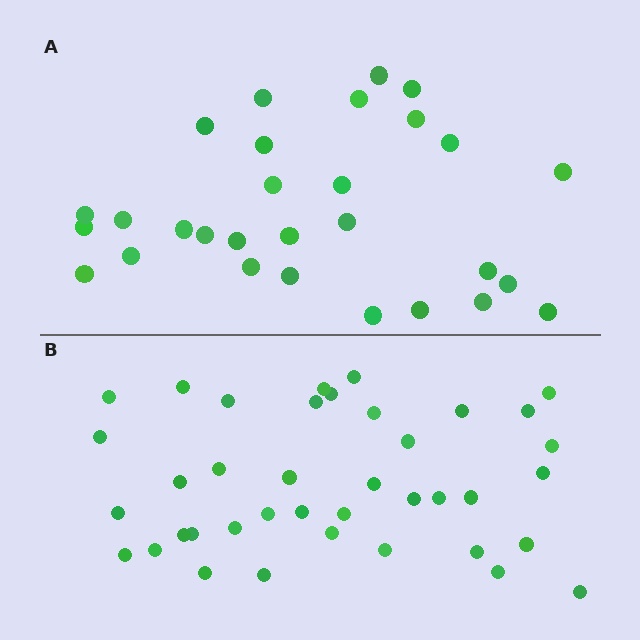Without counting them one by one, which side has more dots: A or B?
Region B (the bottom region) has more dots.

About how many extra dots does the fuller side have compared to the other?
Region B has roughly 10 or so more dots than region A.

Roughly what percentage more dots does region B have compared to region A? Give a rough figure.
About 35% more.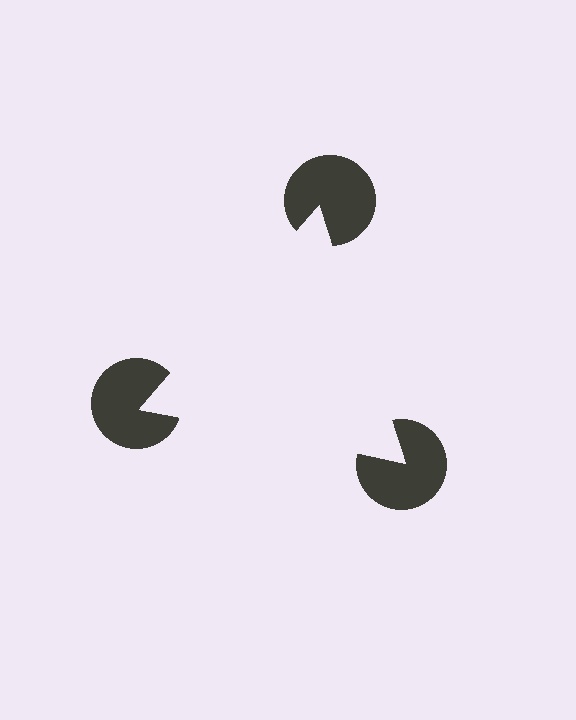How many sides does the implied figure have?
3 sides.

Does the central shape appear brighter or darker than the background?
It typically appears slightly brighter than the background, even though no actual brightness change is drawn.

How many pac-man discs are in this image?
There are 3 — one at each vertex of the illusory triangle.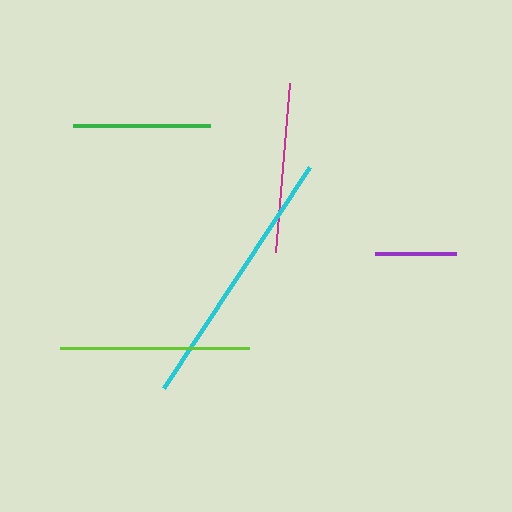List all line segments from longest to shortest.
From longest to shortest: cyan, lime, magenta, green, purple.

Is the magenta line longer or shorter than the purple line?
The magenta line is longer than the purple line.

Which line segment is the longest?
The cyan line is the longest at approximately 264 pixels.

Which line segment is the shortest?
The purple line is the shortest at approximately 81 pixels.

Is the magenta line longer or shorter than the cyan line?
The cyan line is longer than the magenta line.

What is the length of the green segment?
The green segment is approximately 137 pixels long.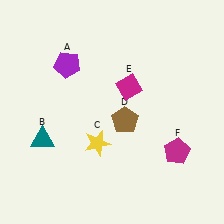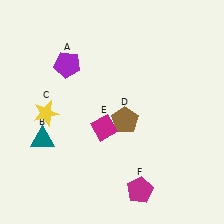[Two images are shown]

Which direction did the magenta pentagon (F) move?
The magenta pentagon (F) moved down.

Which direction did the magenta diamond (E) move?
The magenta diamond (E) moved down.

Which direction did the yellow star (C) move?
The yellow star (C) moved left.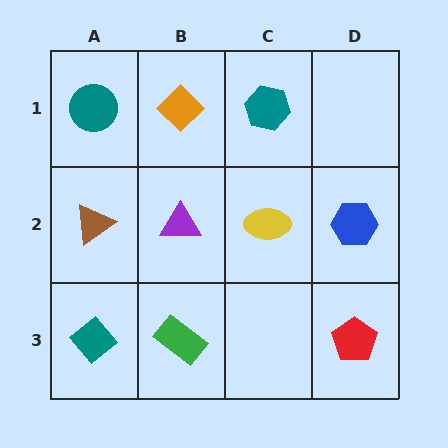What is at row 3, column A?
A teal diamond.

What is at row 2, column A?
A brown triangle.